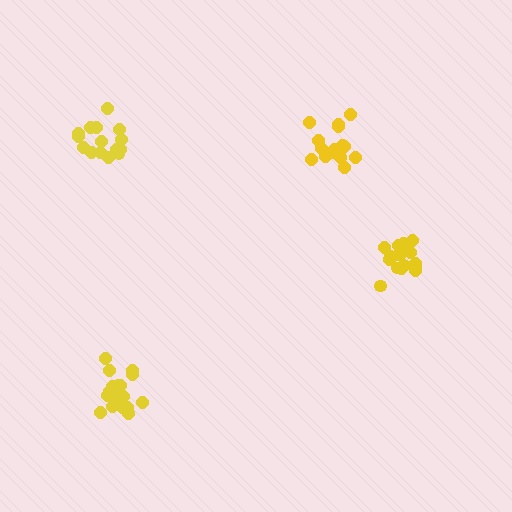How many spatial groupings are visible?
There are 4 spatial groupings.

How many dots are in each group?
Group 1: 15 dots, Group 2: 19 dots, Group 3: 17 dots, Group 4: 18 dots (69 total).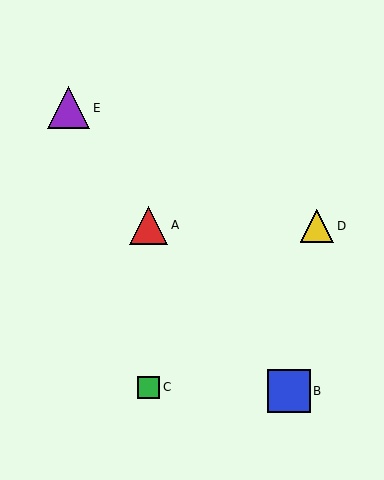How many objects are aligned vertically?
2 objects (A, C) are aligned vertically.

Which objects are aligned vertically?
Objects A, C are aligned vertically.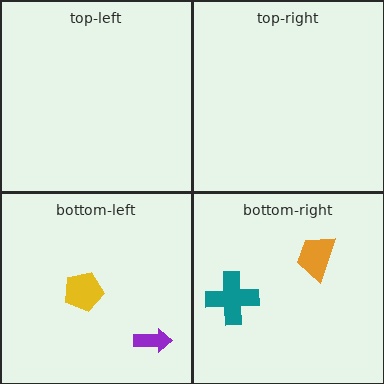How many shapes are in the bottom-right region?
2.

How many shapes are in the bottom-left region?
2.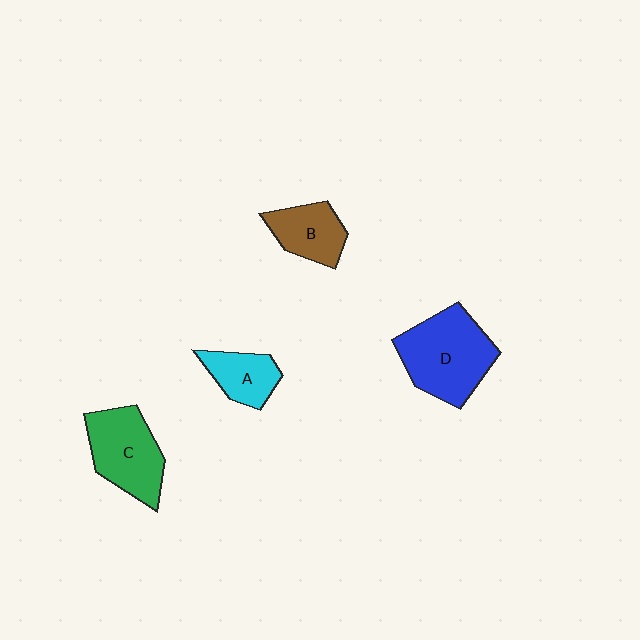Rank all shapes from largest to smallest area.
From largest to smallest: D (blue), C (green), B (brown), A (cyan).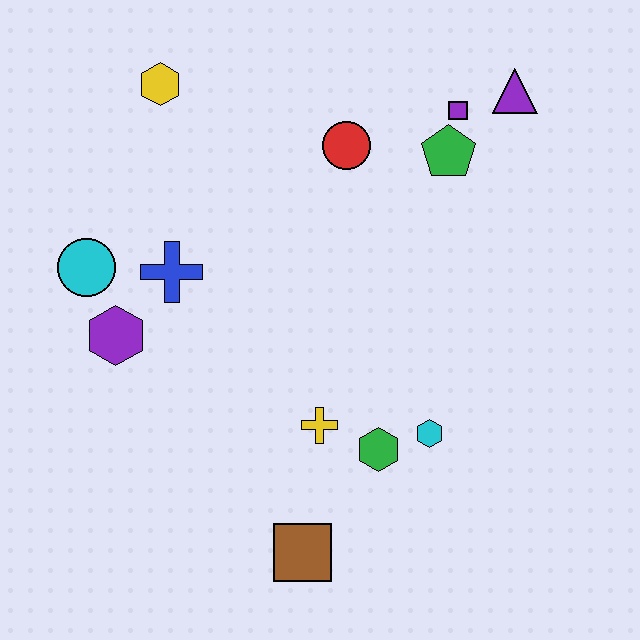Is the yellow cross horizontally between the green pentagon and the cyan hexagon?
No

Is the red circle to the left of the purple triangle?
Yes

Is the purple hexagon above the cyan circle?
No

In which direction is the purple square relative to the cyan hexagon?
The purple square is above the cyan hexagon.